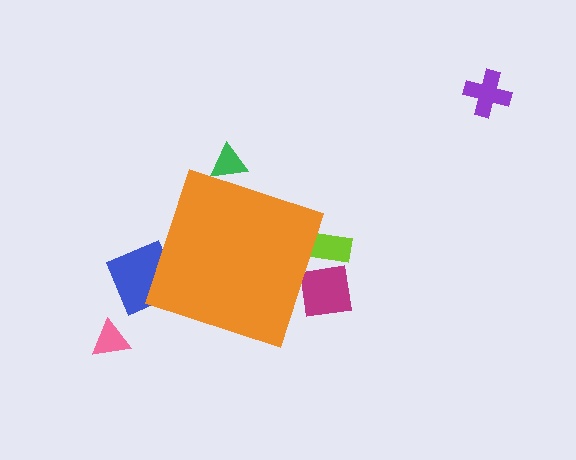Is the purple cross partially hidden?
No, the purple cross is fully visible.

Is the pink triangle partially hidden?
No, the pink triangle is fully visible.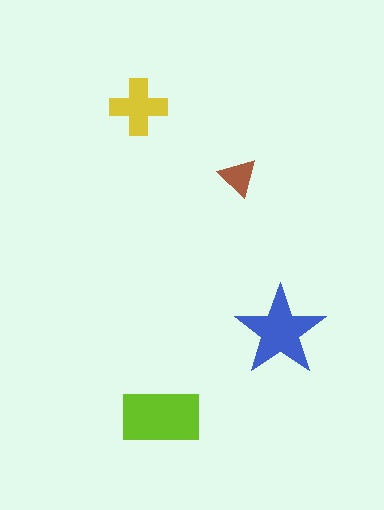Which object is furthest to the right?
The blue star is rightmost.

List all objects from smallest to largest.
The brown triangle, the yellow cross, the blue star, the lime rectangle.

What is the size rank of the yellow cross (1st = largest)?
3rd.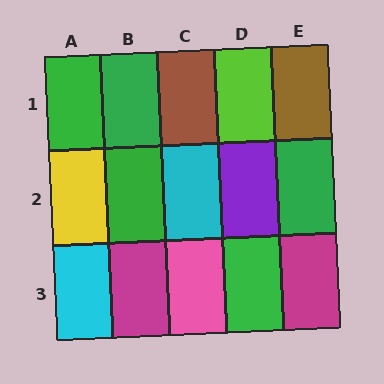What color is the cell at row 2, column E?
Green.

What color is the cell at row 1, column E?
Brown.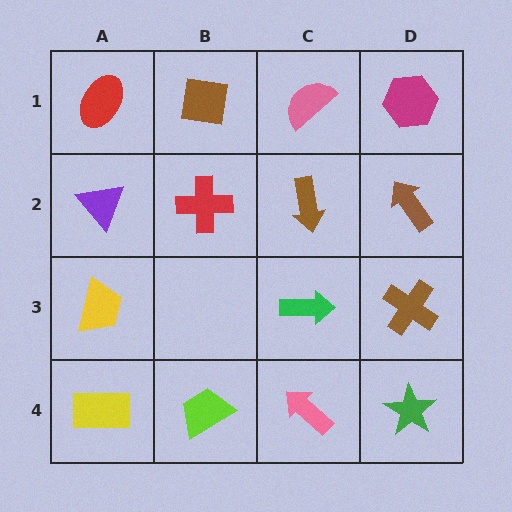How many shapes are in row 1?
4 shapes.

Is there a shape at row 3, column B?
No, that cell is empty.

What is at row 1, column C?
A pink semicircle.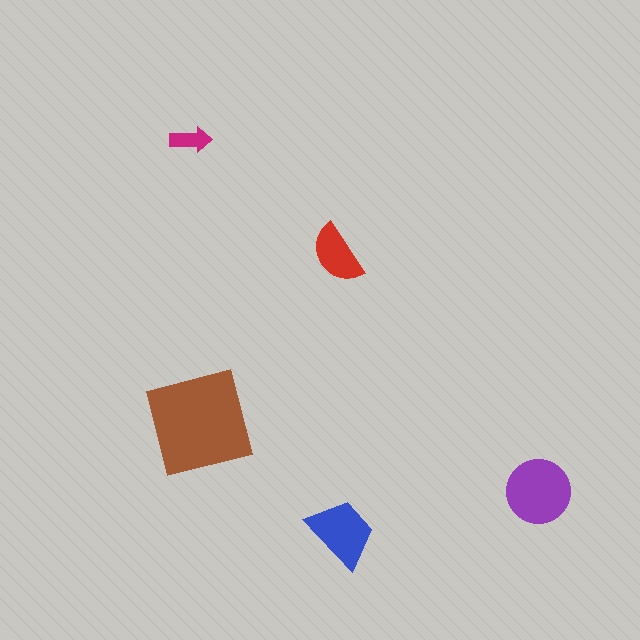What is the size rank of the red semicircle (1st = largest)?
4th.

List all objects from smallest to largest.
The magenta arrow, the red semicircle, the blue trapezoid, the purple circle, the brown square.